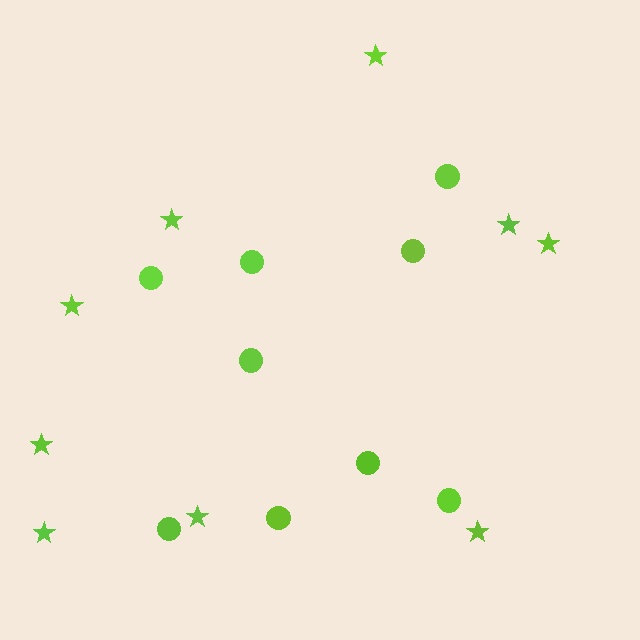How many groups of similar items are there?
There are 2 groups: one group of stars (9) and one group of circles (9).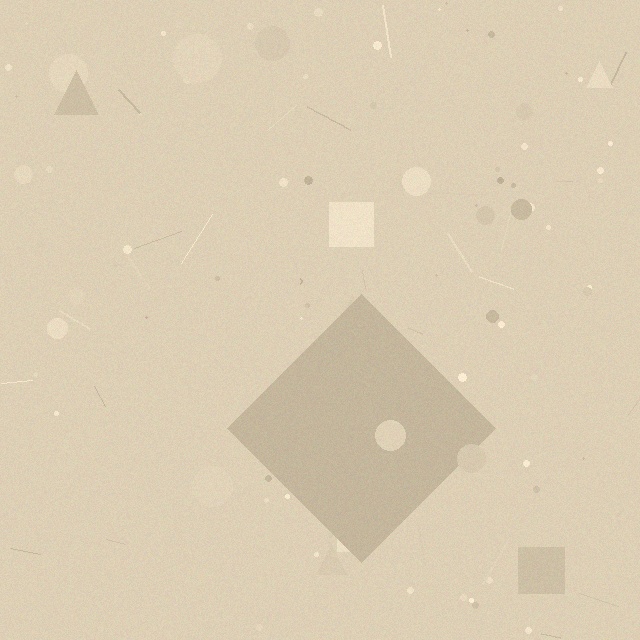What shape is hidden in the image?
A diamond is hidden in the image.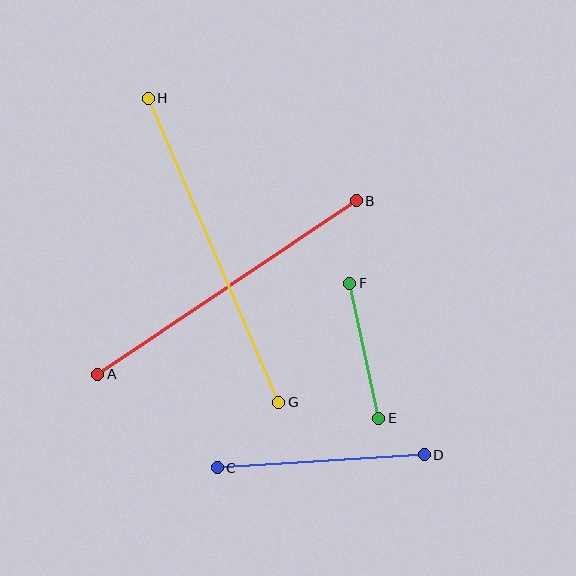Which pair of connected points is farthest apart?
Points G and H are farthest apart.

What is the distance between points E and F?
The distance is approximately 138 pixels.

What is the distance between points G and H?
The distance is approximately 331 pixels.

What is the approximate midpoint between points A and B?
The midpoint is at approximately (227, 287) pixels.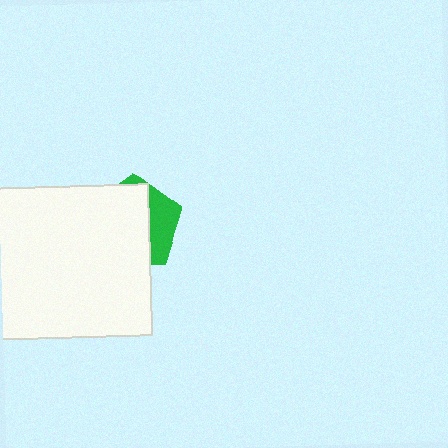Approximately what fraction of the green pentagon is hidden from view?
Roughly 68% of the green pentagon is hidden behind the white square.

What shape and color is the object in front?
The object in front is a white square.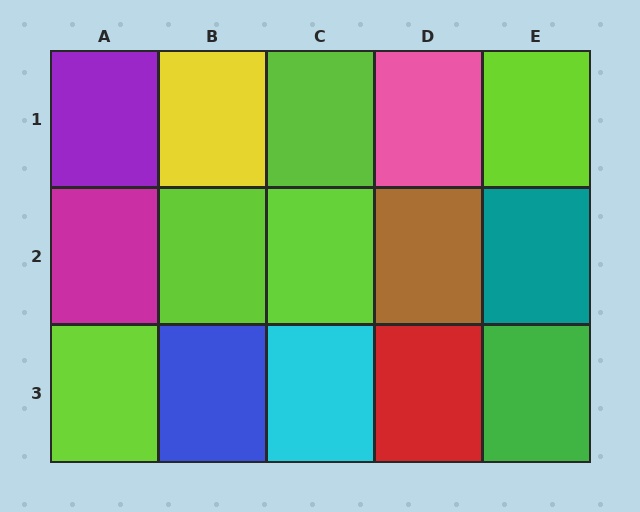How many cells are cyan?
1 cell is cyan.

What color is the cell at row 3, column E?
Green.